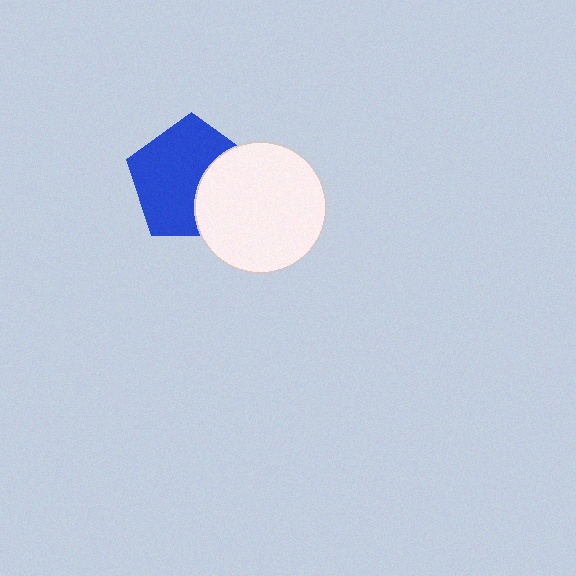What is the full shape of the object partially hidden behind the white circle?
The partially hidden object is a blue pentagon.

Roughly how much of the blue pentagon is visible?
Most of it is visible (roughly 66%).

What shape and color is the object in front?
The object in front is a white circle.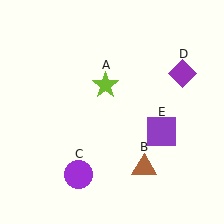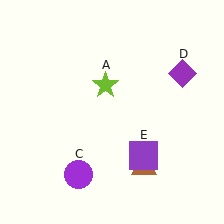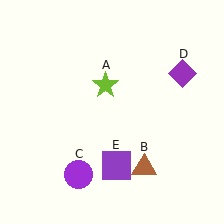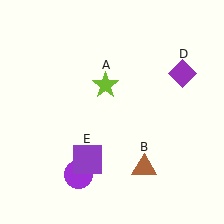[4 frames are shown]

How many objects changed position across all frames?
1 object changed position: purple square (object E).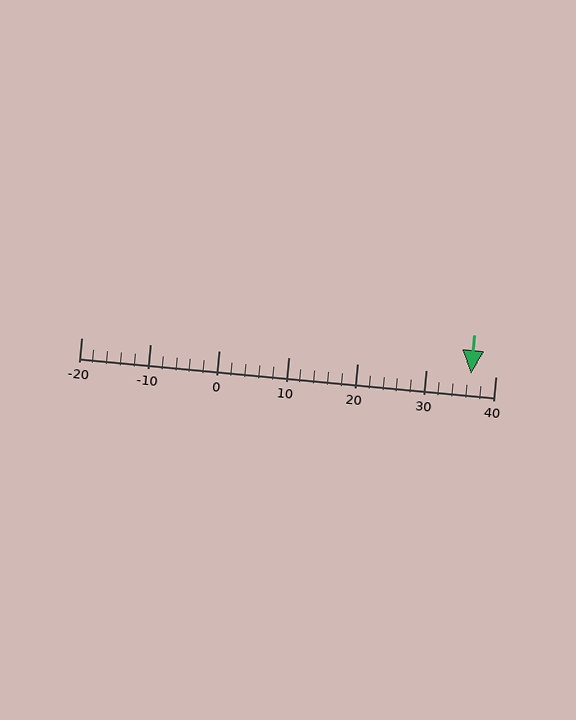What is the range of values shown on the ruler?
The ruler shows values from -20 to 40.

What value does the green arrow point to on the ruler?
The green arrow points to approximately 36.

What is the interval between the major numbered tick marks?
The major tick marks are spaced 10 units apart.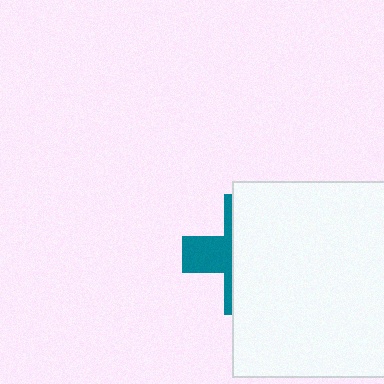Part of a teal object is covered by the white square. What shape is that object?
It is a cross.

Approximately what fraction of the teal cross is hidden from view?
Roughly 67% of the teal cross is hidden behind the white square.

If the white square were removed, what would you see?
You would see the complete teal cross.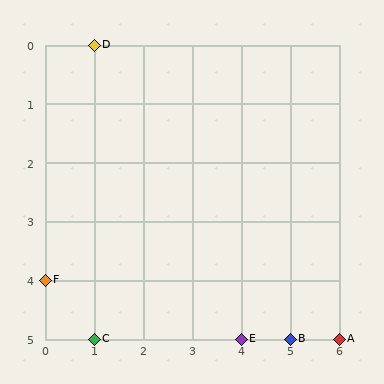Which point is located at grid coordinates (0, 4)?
Point F is at (0, 4).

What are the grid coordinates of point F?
Point F is at grid coordinates (0, 4).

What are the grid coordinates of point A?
Point A is at grid coordinates (6, 5).